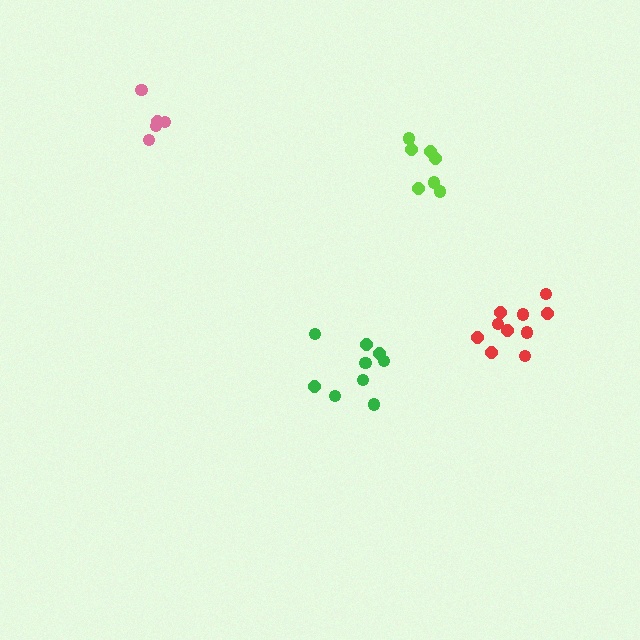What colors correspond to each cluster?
The clusters are colored: lime, red, green, pink.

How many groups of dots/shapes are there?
There are 4 groups.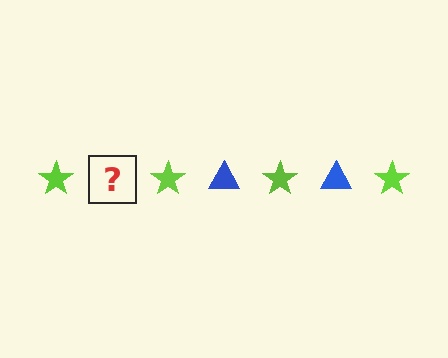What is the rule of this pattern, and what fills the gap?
The rule is that the pattern alternates between lime star and blue triangle. The gap should be filled with a blue triangle.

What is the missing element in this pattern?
The missing element is a blue triangle.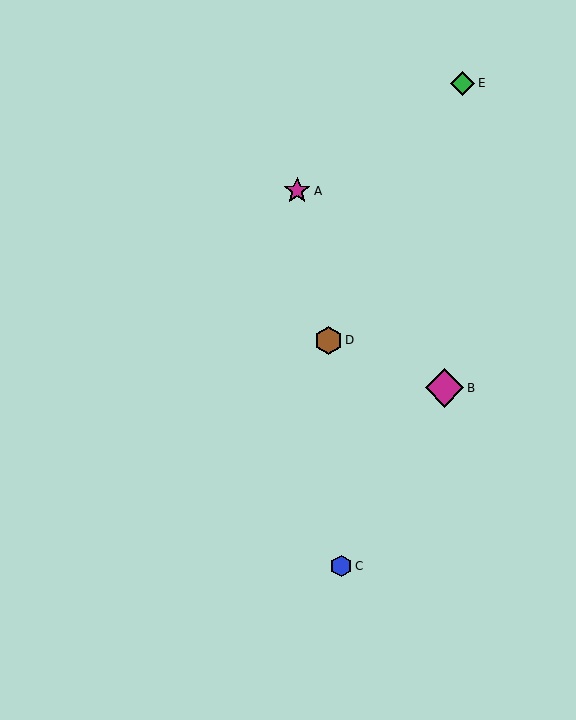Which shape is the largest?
The magenta diamond (labeled B) is the largest.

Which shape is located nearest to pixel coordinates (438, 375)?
The magenta diamond (labeled B) at (444, 388) is nearest to that location.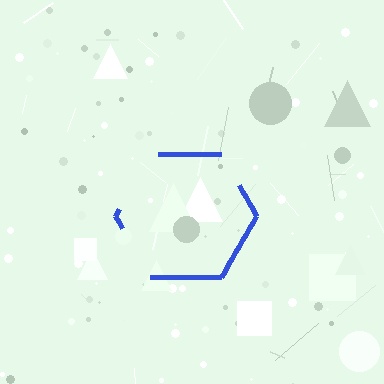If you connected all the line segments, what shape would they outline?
They would outline a hexagon.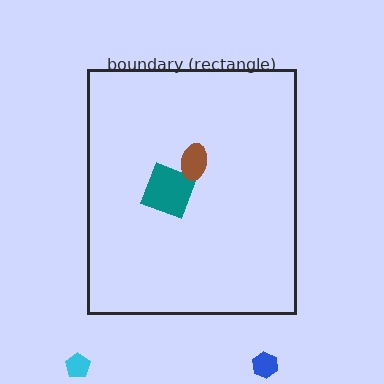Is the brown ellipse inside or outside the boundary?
Inside.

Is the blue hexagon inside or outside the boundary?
Outside.